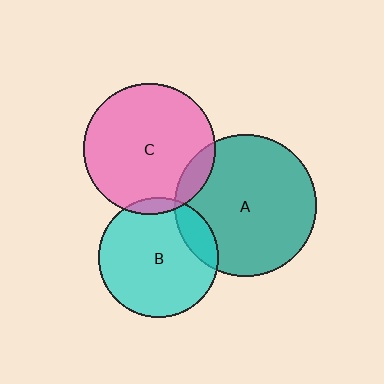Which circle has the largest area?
Circle A (teal).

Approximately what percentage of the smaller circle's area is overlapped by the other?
Approximately 15%.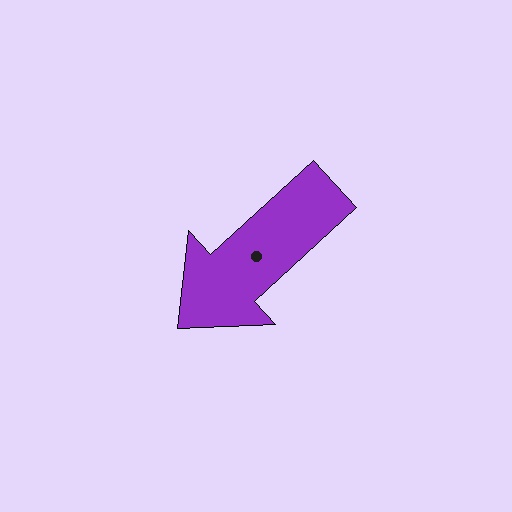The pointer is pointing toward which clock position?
Roughly 8 o'clock.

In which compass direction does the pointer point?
Southwest.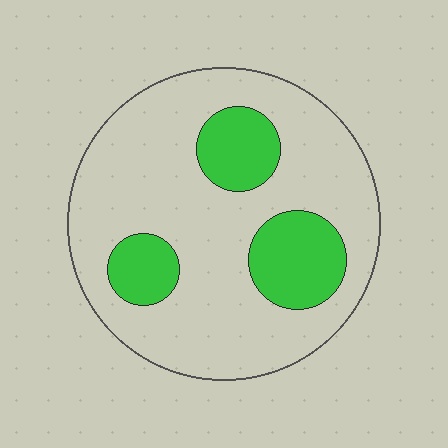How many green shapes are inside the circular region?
3.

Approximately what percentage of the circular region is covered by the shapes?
Approximately 25%.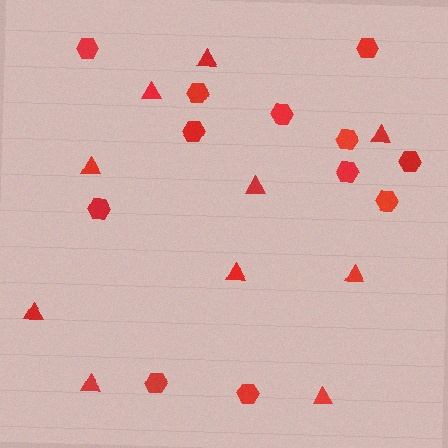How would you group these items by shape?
There are 2 groups: one group of hexagons (12) and one group of triangles (10).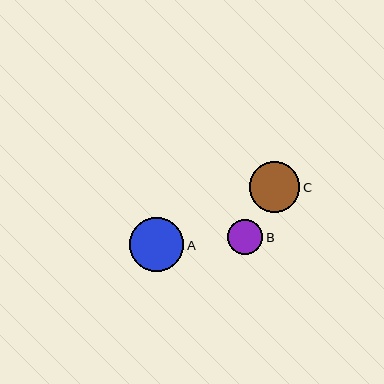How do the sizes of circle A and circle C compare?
Circle A and circle C are approximately the same size.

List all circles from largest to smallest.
From largest to smallest: A, C, B.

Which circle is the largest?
Circle A is the largest with a size of approximately 54 pixels.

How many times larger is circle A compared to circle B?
Circle A is approximately 1.5 times the size of circle B.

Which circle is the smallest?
Circle B is the smallest with a size of approximately 35 pixels.